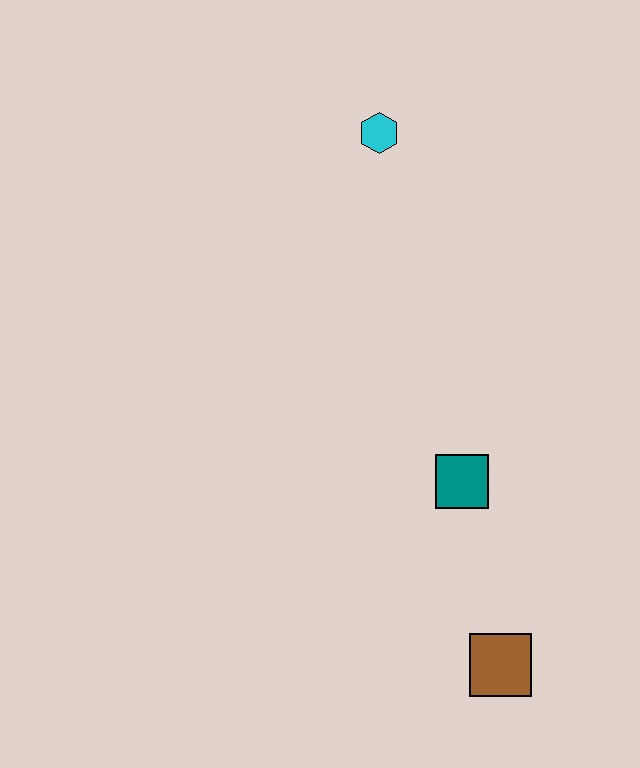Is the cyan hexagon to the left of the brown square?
Yes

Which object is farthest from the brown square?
The cyan hexagon is farthest from the brown square.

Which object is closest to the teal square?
The brown square is closest to the teal square.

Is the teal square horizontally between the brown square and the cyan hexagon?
Yes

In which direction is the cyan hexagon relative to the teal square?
The cyan hexagon is above the teal square.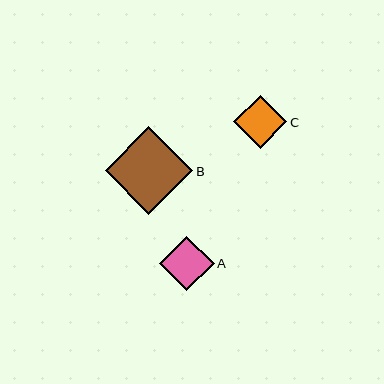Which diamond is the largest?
Diamond B is the largest with a size of approximately 88 pixels.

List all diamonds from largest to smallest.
From largest to smallest: B, A, C.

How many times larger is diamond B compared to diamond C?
Diamond B is approximately 1.6 times the size of diamond C.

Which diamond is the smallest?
Diamond C is the smallest with a size of approximately 53 pixels.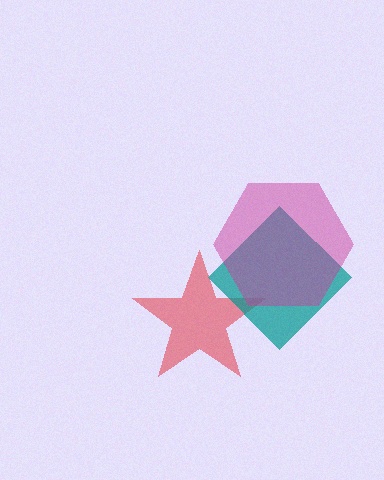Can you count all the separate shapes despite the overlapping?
Yes, there are 3 separate shapes.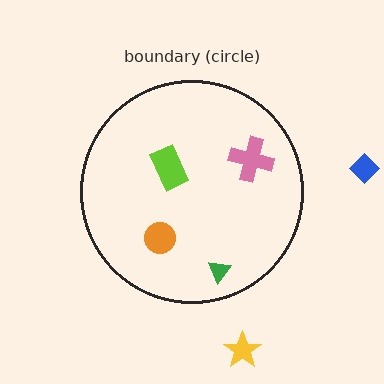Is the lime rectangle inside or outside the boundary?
Inside.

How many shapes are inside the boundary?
4 inside, 2 outside.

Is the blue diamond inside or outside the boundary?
Outside.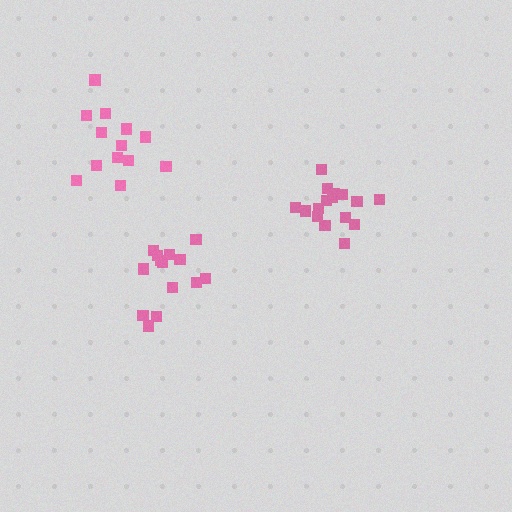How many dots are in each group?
Group 1: 14 dots, Group 2: 13 dots, Group 3: 16 dots (43 total).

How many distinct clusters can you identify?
There are 3 distinct clusters.